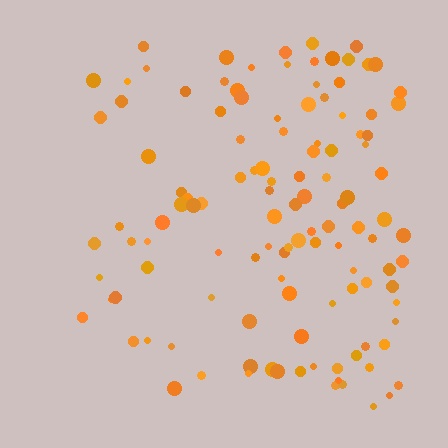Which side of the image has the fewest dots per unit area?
The left.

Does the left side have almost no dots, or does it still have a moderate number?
Still a moderate number, just noticeably fewer than the right.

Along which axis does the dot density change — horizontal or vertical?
Horizontal.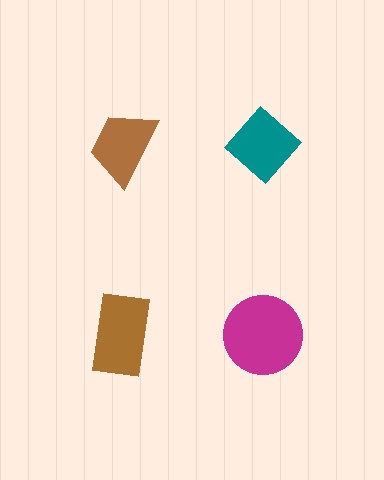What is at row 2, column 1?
A brown rectangle.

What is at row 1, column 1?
A brown trapezoid.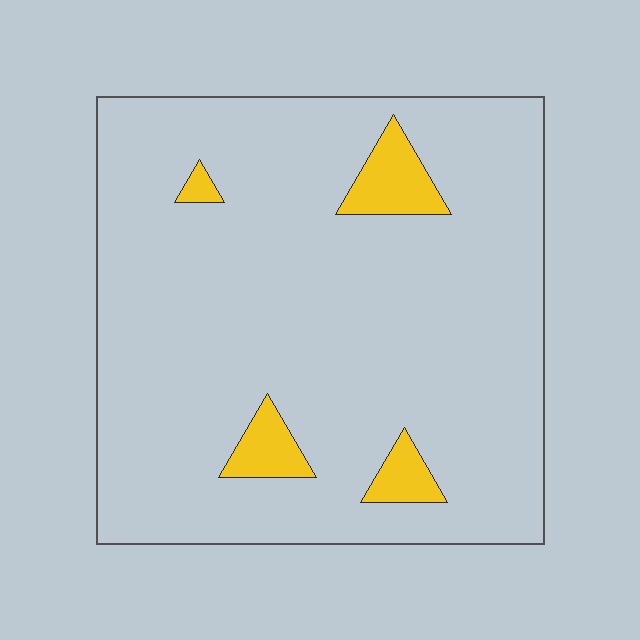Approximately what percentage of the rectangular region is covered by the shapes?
Approximately 5%.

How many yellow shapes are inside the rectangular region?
4.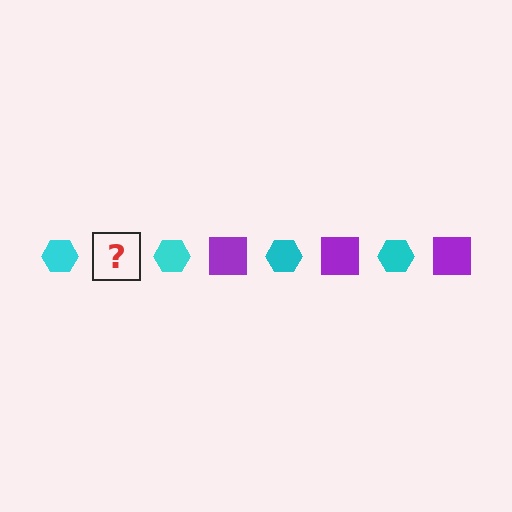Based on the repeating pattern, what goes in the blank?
The blank should be a purple square.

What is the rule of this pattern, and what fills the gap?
The rule is that the pattern alternates between cyan hexagon and purple square. The gap should be filled with a purple square.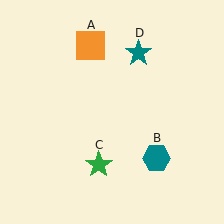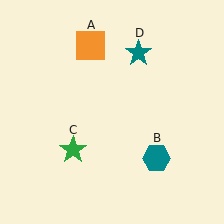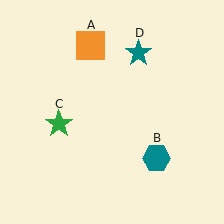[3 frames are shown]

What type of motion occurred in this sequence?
The green star (object C) rotated clockwise around the center of the scene.